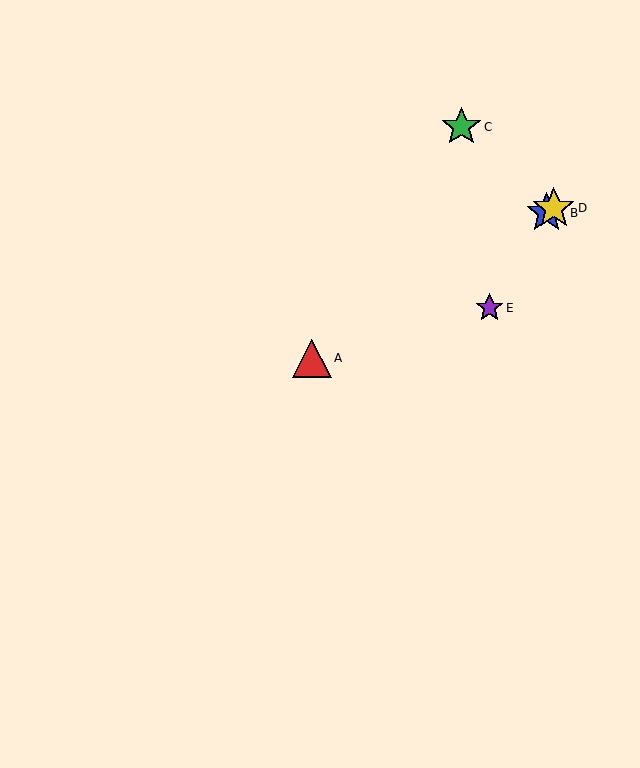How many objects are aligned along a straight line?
3 objects (A, B, D) are aligned along a straight line.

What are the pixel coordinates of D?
Object D is at (554, 208).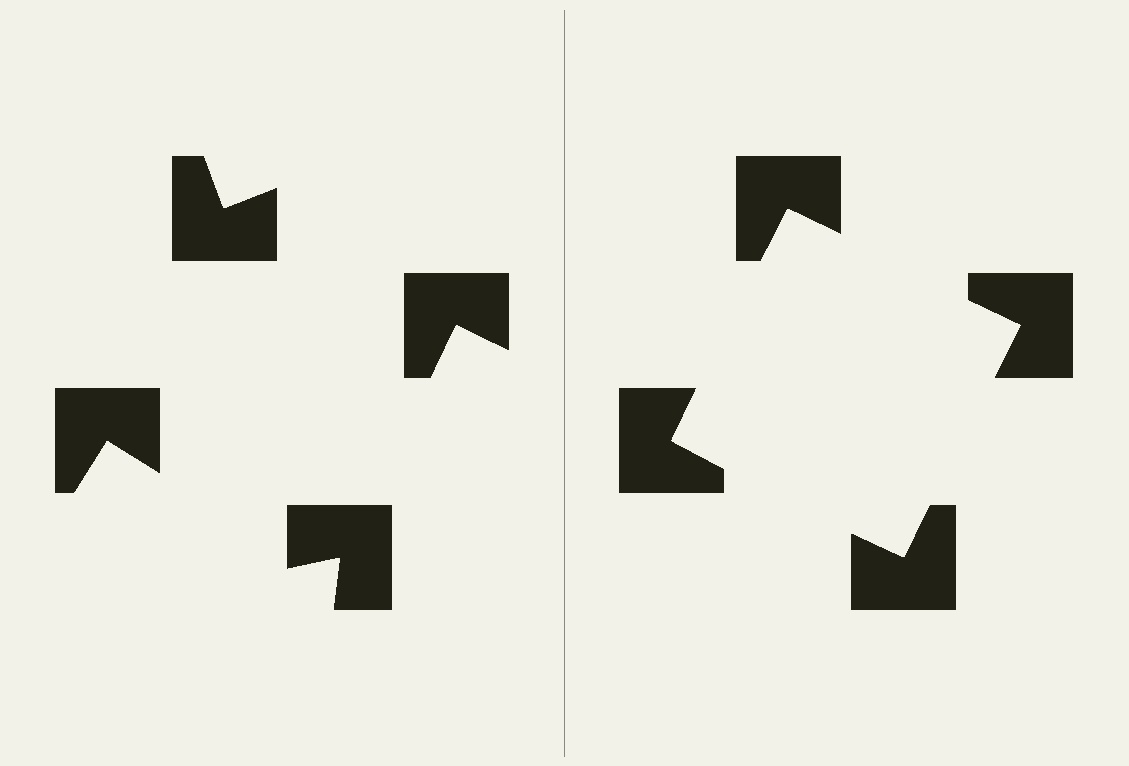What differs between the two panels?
The notched squares are positioned identically on both sides; only the wedge orientations differ. On the right they align to a square; on the left they are misaligned.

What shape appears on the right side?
An illusory square.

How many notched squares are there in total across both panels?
8 — 4 on each side.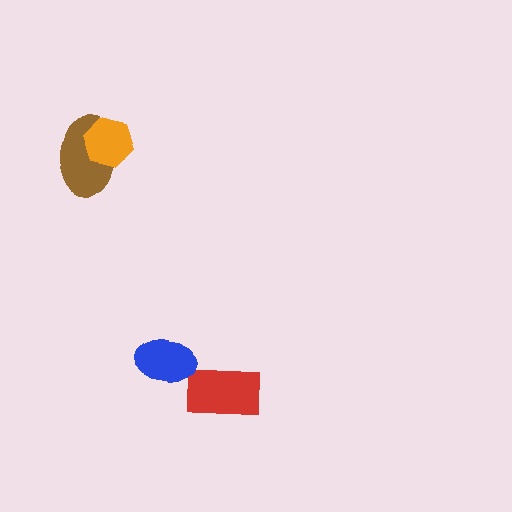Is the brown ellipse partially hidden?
Yes, it is partially covered by another shape.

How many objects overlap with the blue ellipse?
0 objects overlap with the blue ellipse.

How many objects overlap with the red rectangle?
0 objects overlap with the red rectangle.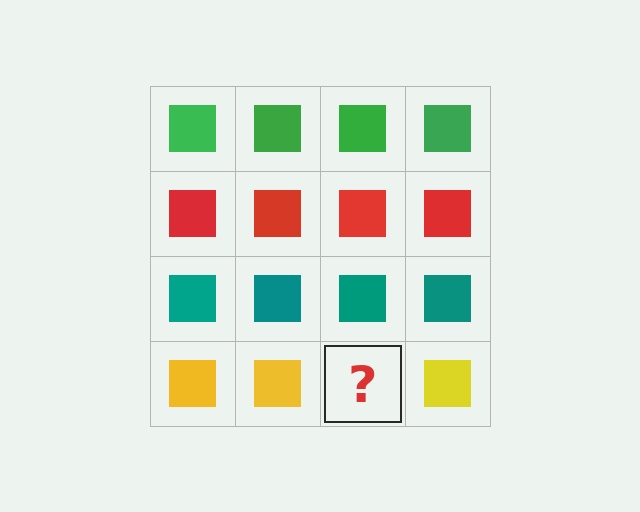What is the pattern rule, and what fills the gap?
The rule is that each row has a consistent color. The gap should be filled with a yellow square.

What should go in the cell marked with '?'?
The missing cell should contain a yellow square.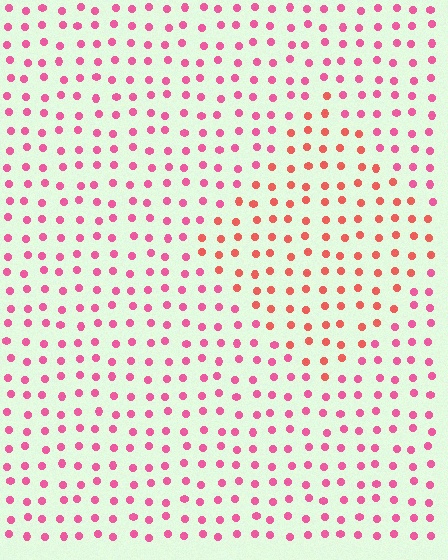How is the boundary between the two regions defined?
The boundary is defined purely by a slight shift in hue (about 31 degrees). Spacing, size, and orientation are identical on both sides.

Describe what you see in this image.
The image is filled with small pink elements in a uniform arrangement. A diamond-shaped region is visible where the elements are tinted to a slightly different hue, forming a subtle color boundary.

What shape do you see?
I see a diamond.